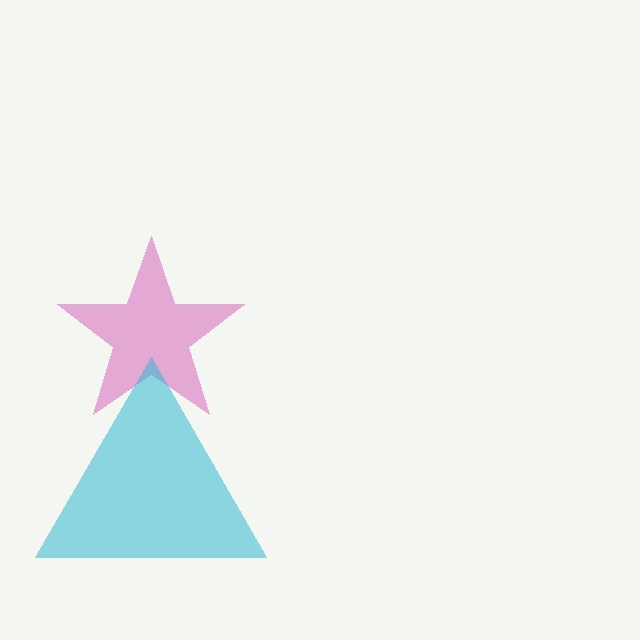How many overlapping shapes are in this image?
There are 2 overlapping shapes in the image.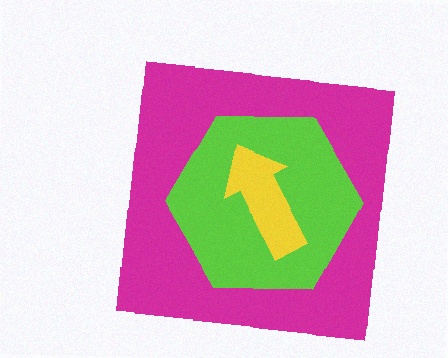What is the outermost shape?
The magenta square.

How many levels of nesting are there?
3.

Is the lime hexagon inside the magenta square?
Yes.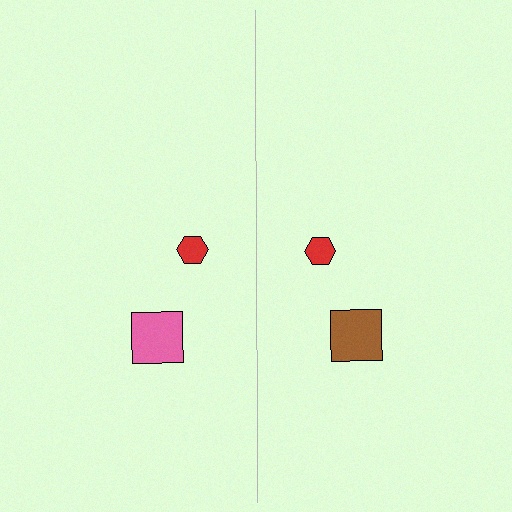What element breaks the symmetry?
The brown square on the right side breaks the symmetry — its mirror counterpart is pink.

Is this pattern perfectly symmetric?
No, the pattern is not perfectly symmetric. The brown square on the right side breaks the symmetry — its mirror counterpart is pink.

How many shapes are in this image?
There are 4 shapes in this image.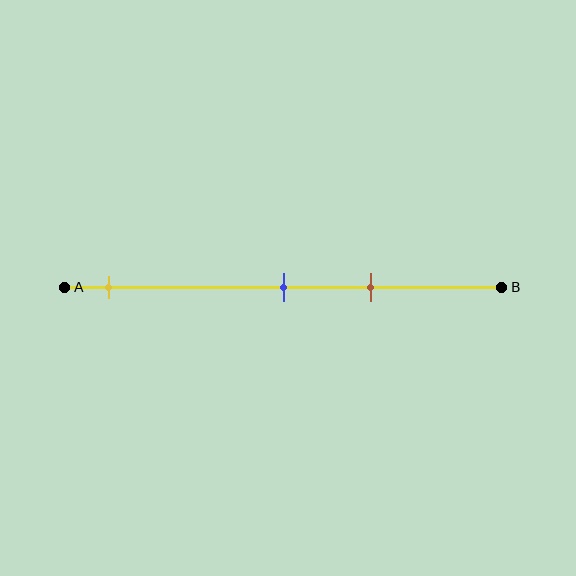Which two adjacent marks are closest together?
The blue and brown marks are the closest adjacent pair.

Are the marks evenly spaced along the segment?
No, the marks are not evenly spaced.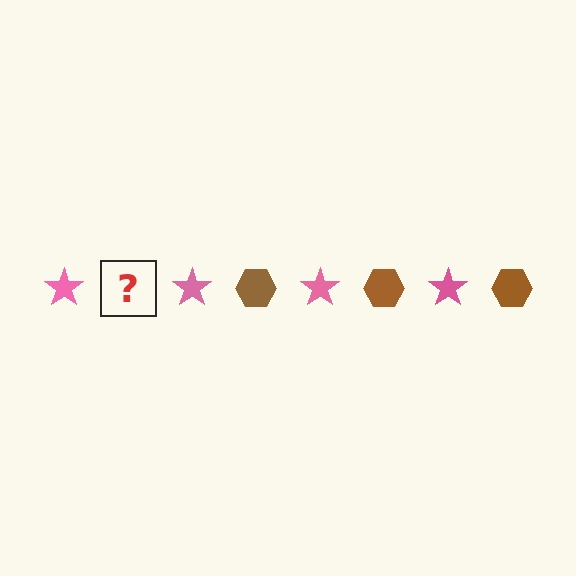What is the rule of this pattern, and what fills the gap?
The rule is that the pattern alternates between pink star and brown hexagon. The gap should be filled with a brown hexagon.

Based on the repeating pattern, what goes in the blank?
The blank should be a brown hexagon.